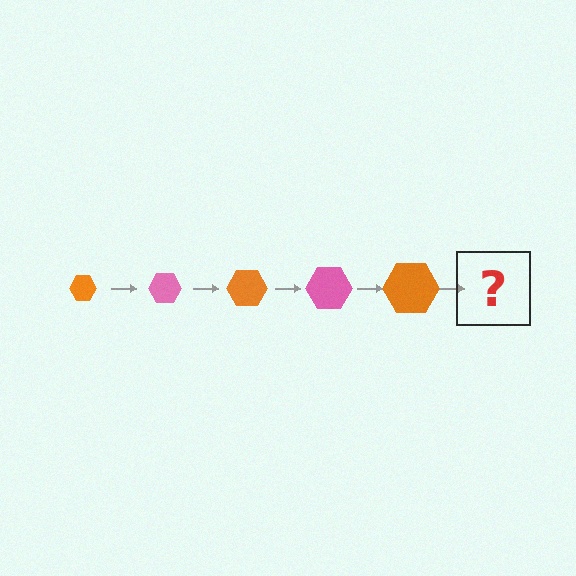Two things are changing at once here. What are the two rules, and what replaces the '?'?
The two rules are that the hexagon grows larger each step and the color cycles through orange and pink. The '?' should be a pink hexagon, larger than the previous one.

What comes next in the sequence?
The next element should be a pink hexagon, larger than the previous one.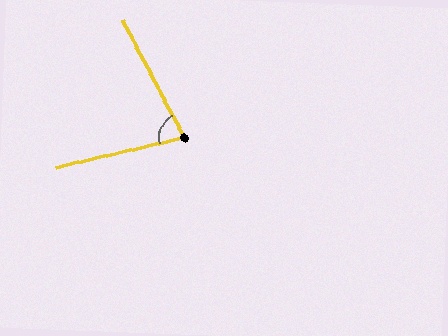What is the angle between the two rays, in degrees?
Approximately 75 degrees.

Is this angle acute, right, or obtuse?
It is acute.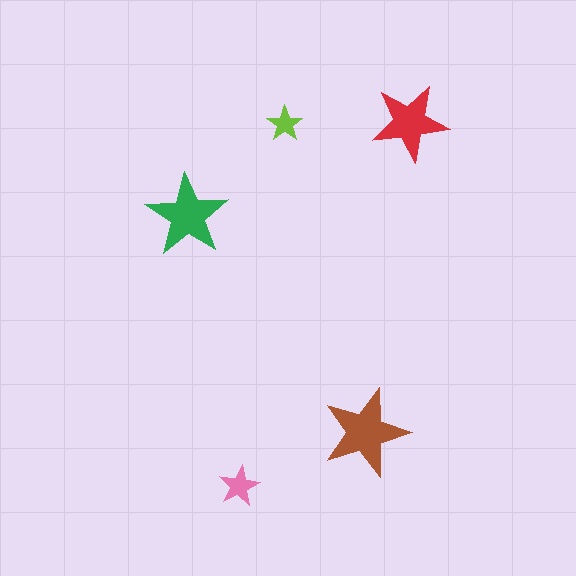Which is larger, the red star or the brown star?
The brown one.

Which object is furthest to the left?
The green star is leftmost.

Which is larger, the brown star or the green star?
The brown one.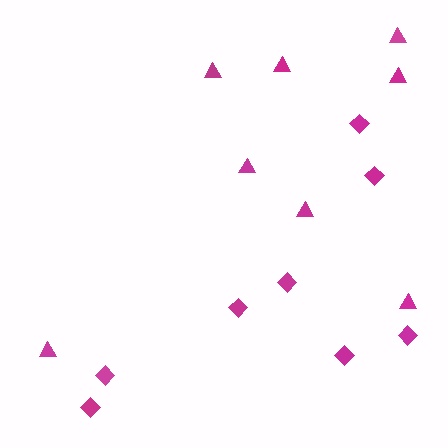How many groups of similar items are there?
There are 2 groups: one group of diamonds (8) and one group of triangles (8).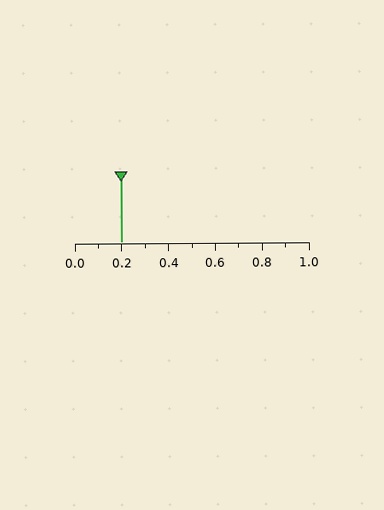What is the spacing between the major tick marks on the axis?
The major ticks are spaced 0.2 apart.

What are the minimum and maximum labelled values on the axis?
The axis runs from 0.0 to 1.0.